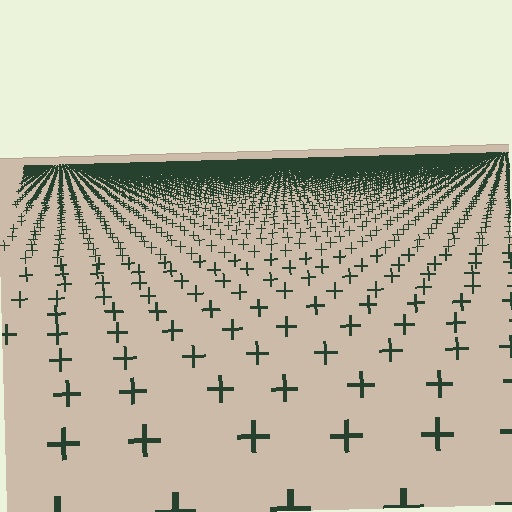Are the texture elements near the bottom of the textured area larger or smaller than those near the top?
Larger. Near the bottom, elements are closer to the viewer and appear at a bigger on-screen size.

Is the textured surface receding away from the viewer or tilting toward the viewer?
The surface is receding away from the viewer. Texture elements get smaller and denser toward the top.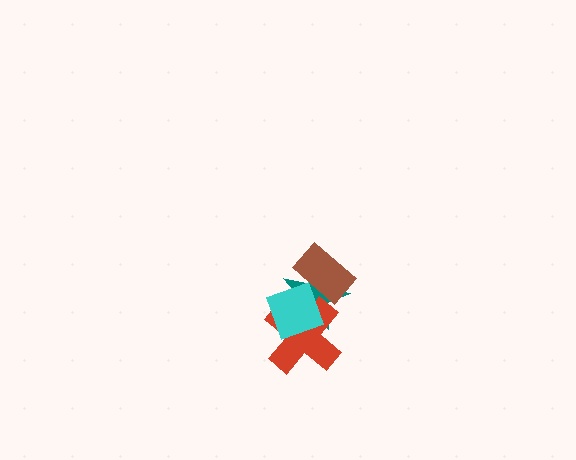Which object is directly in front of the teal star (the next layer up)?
The red cross is directly in front of the teal star.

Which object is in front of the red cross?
The cyan diamond is in front of the red cross.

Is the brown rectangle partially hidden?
No, no other shape covers it.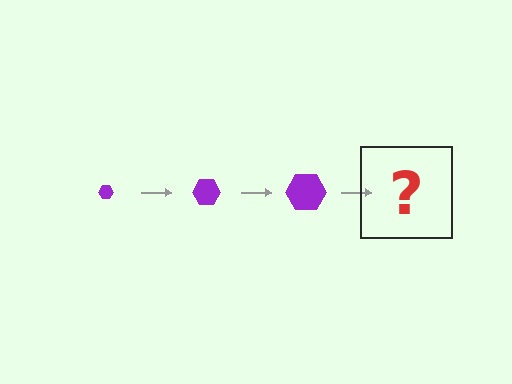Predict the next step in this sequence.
The next step is a purple hexagon, larger than the previous one.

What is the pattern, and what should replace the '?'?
The pattern is that the hexagon gets progressively larger each step. The '?' should be a purple hexagon, larger than the previous one.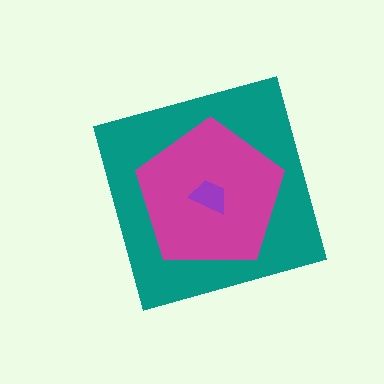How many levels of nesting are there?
3.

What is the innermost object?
The purple trapezoid.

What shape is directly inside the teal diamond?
The magenta pentagon.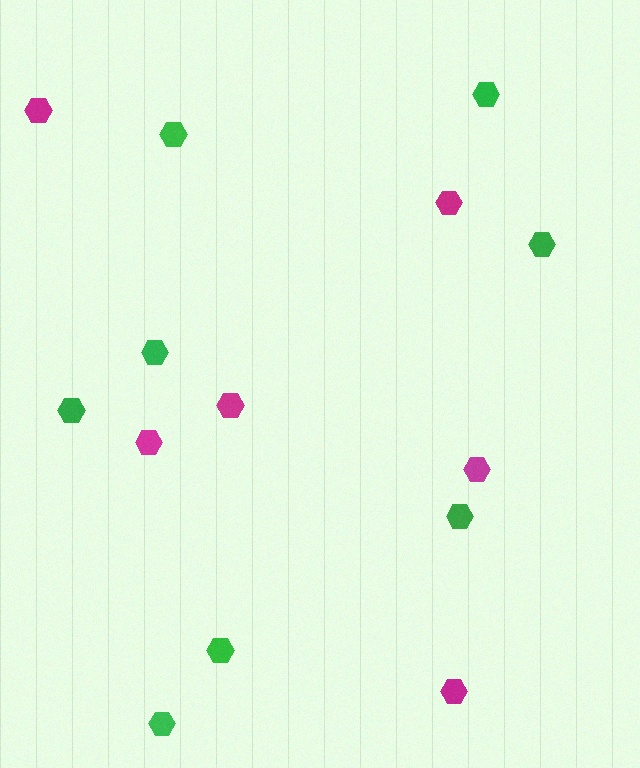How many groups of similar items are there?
There are 2 groups: one group of green hexagons (8) and one group of magenta hexagons (6).